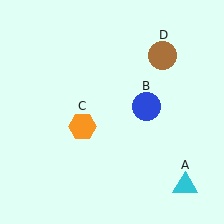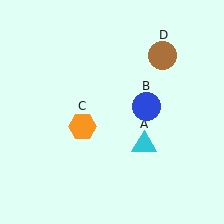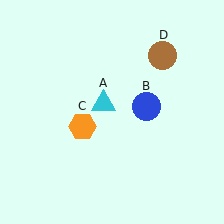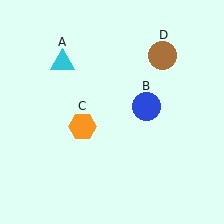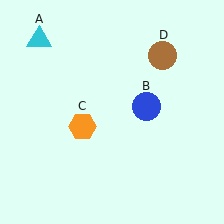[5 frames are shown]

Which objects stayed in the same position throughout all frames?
Blue circle (object B) and orange hexagon (object C) and brown circle (object D) remained stationary.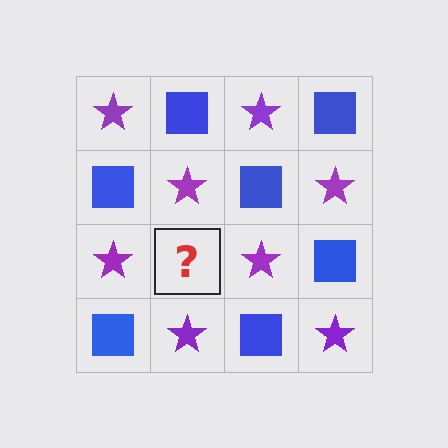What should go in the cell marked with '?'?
The missing cell should contain a blue square.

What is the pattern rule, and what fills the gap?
The rule is that it alternates purple star and blue square in a checkerboard pattern. The gap should be filled with a blue square.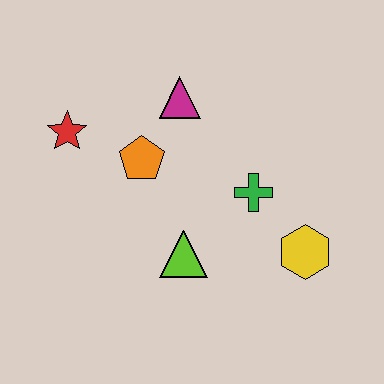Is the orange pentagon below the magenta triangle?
Yes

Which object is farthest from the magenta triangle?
The yellow hexagon is farthest from the magenta triangle.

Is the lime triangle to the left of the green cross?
Yes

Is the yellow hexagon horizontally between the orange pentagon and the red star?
No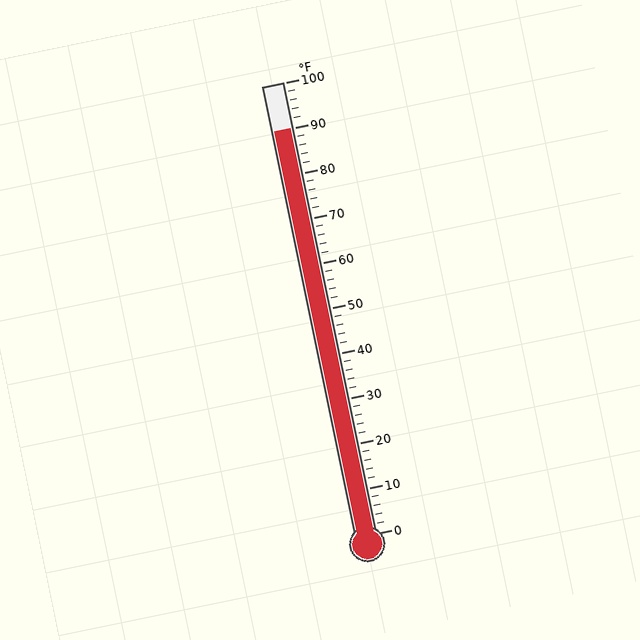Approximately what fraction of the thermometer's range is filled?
The thermometer is filled to approximately 90% of its range.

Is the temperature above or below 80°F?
The temperature is above 80°F.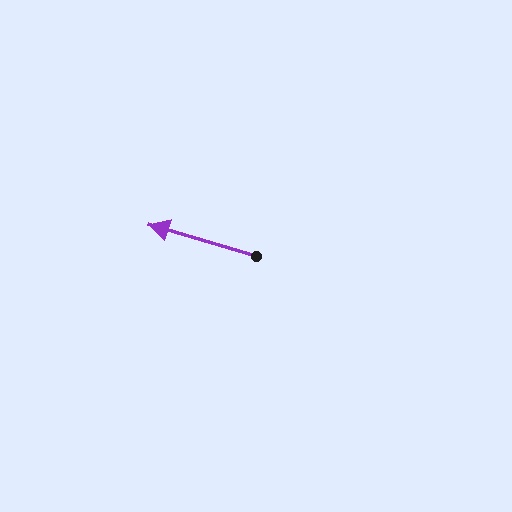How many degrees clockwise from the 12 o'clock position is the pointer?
Approximately 286 degrees.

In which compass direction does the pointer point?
West.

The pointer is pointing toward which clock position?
Roughly 10 o'clock.